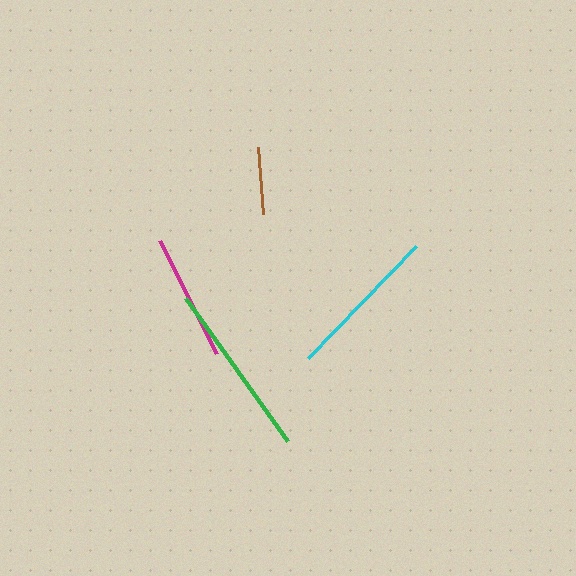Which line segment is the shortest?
The brown line is the shortest at approximately 67 pixels.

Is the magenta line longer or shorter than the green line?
The green line is longer than the magenta line.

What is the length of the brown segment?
The brown segment is approximately 67 pixels long.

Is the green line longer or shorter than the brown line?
The green line is longer than the brown line.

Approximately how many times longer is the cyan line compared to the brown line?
The cyan line is approximately 2.3 times the length of the brown line.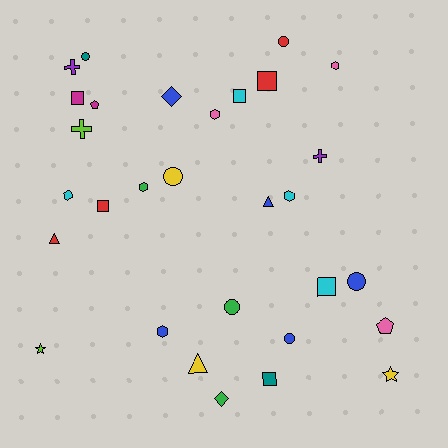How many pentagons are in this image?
There are 2 pentagons.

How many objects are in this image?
There are 30 objects.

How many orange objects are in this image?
There are no orange objects.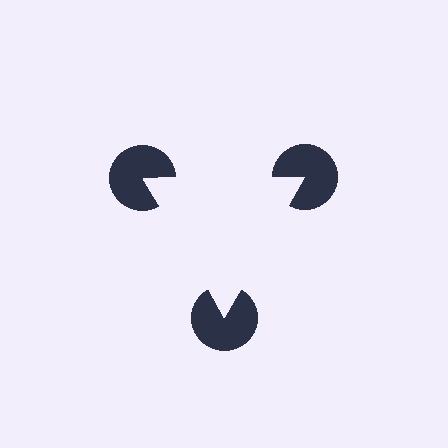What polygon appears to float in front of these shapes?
An illusory triangle — its edges are inferred from the aligned wedge cuts in the pac-man discs, not physically drawn.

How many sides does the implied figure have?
3 sides.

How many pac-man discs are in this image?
There are 3 — one at each vertex of the illusory triangle.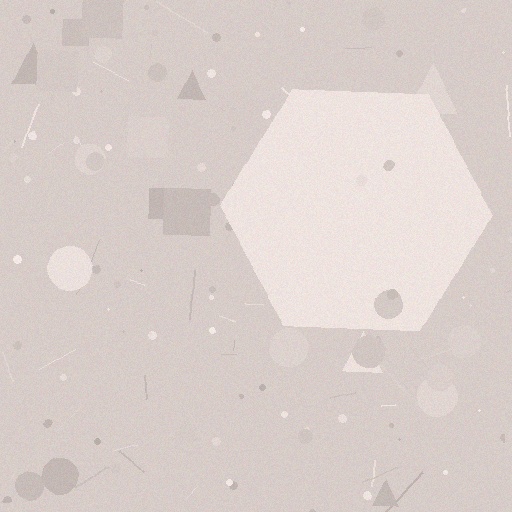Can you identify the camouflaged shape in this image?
The camouflaged shape is a hexagon.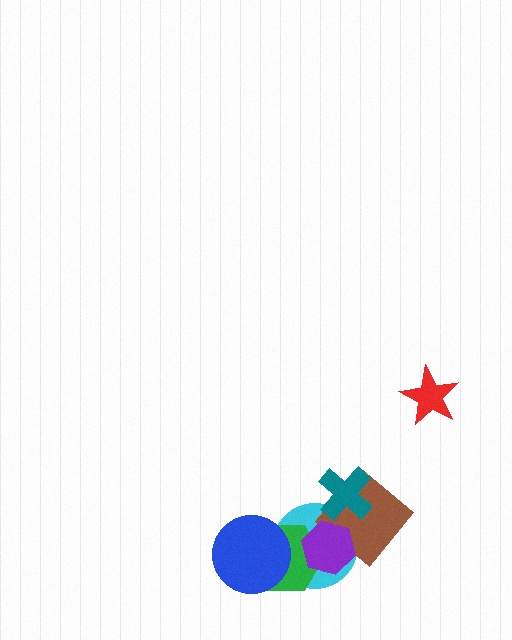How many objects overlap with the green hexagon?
3 objects overlap with the green hexagon.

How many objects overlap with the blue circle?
2 objects overlap with the blue circle.